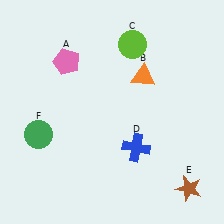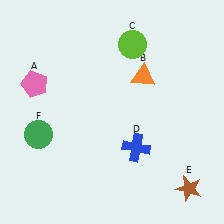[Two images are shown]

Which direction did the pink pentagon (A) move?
The pink pentagon (A) moved left.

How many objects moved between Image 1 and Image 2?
1 object moved between the two images.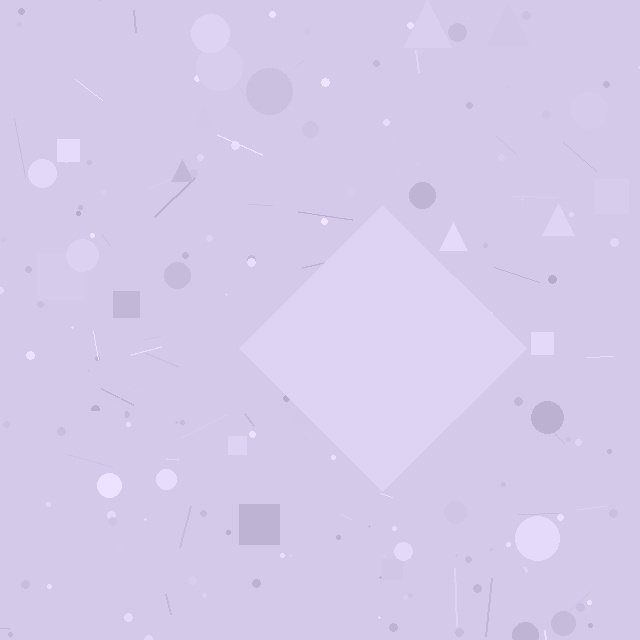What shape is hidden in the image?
A diamond is hidden in the image.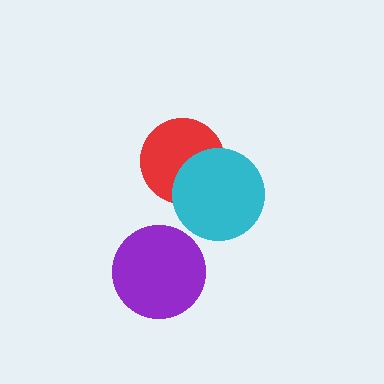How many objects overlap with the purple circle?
0 objects overlap with the purple circle.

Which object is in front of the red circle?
The cyan circle is in front of the red circle.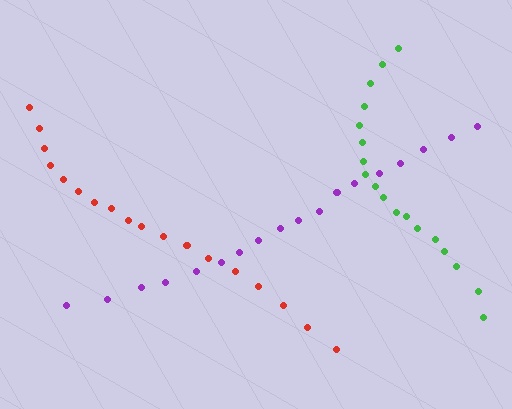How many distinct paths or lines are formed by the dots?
There are 3 distinct paths.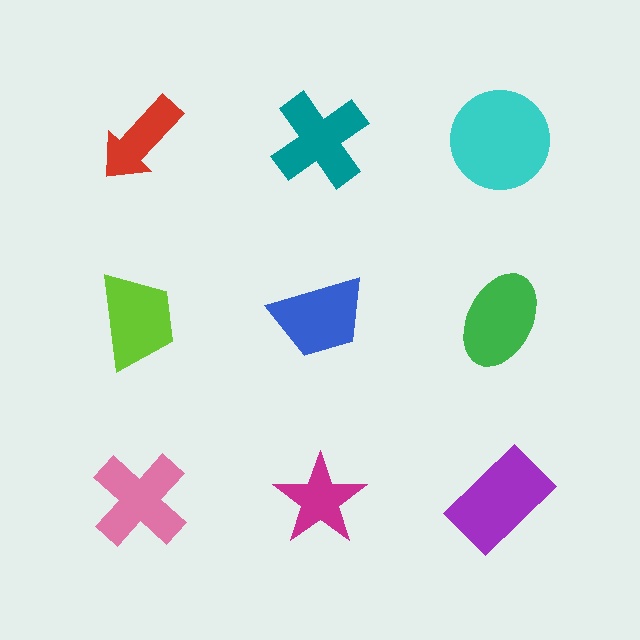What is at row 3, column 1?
A pink cross.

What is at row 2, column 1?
A lime trapezoid.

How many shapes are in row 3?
3 shapes.